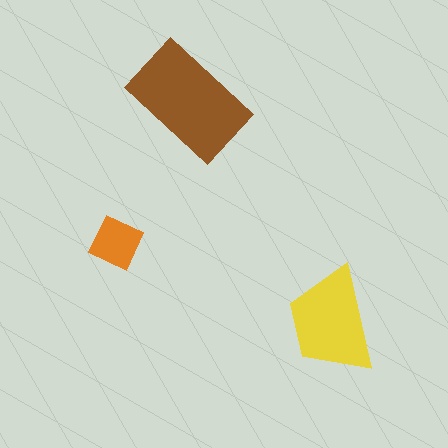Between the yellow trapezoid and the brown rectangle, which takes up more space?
The brown rectangle.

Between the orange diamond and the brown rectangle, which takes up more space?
The brown rectangle.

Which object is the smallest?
The orange diamond.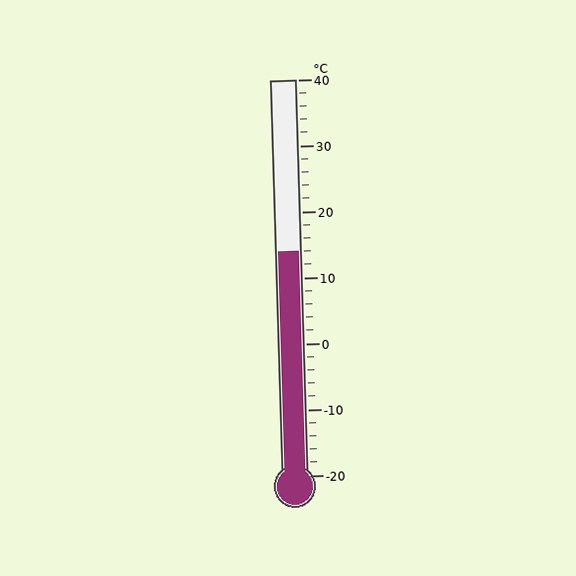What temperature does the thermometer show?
The thermometer shows approximately 14°C.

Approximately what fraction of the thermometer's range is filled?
The thermometer is filled to approximately 55% of its range.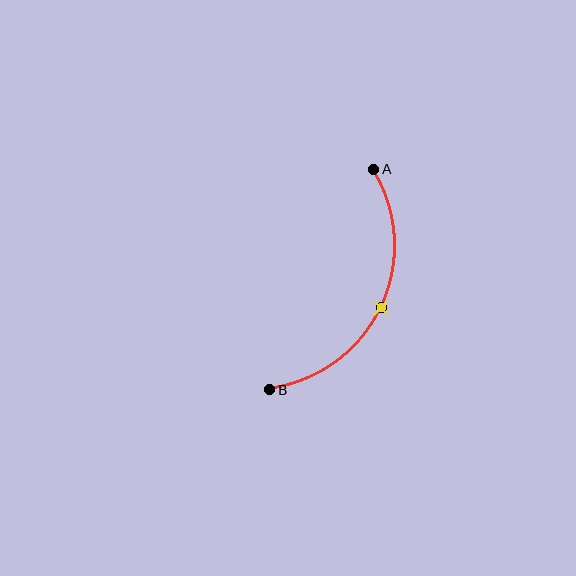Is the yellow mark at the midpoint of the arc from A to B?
Yes. The yellow mark lies on the arc at equal arc-length from both A and B — it is the arc midpoint.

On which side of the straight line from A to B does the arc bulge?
The arc bulges to the right of the straight line connecting A and B.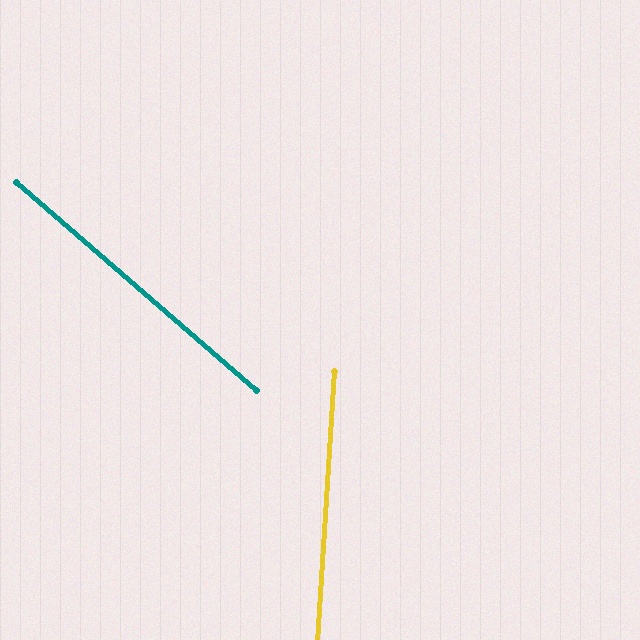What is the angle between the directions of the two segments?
Approximately 53 degrees.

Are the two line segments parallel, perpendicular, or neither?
Neither parallel nor perpendicular — they differ by about 53°.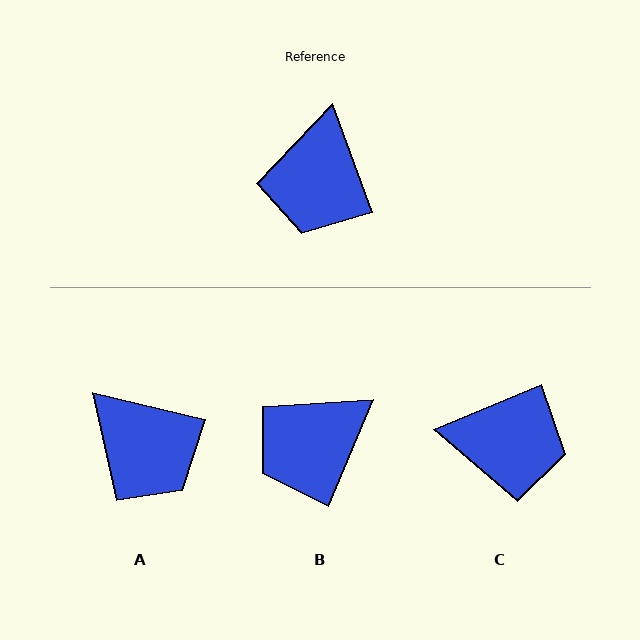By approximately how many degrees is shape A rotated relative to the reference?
Approximately 56 degrees counter-clockwise.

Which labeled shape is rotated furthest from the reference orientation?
C, about 93 degrees away.